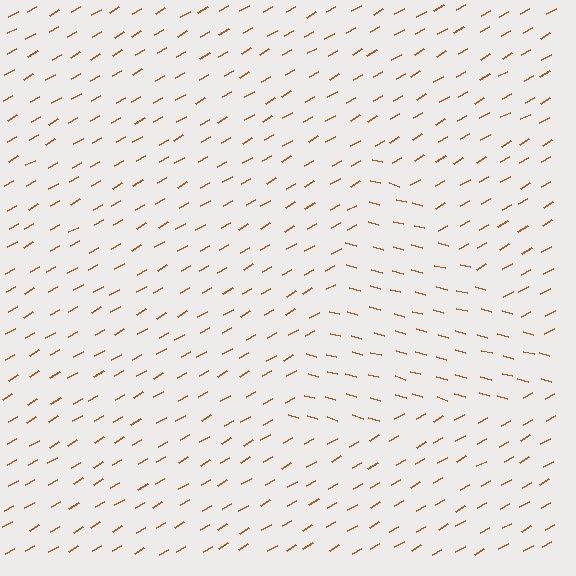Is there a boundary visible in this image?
Yes, there is a texture boundary formed by a change in line orientation.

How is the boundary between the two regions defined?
The boundary is defined purely by a change in line orientation (approximately 45 degrees difference). All lines are the same color and thickness.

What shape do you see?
I see a triangle.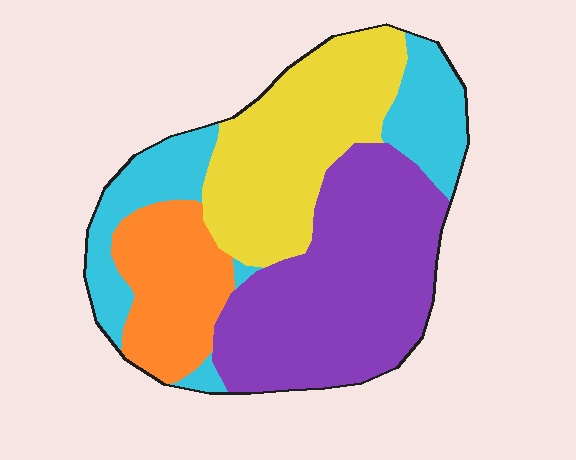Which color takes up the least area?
Orange, at roughly 15%.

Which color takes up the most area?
Purple, at roughly 35%.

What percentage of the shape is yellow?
Yellow covers about 25% of the shape.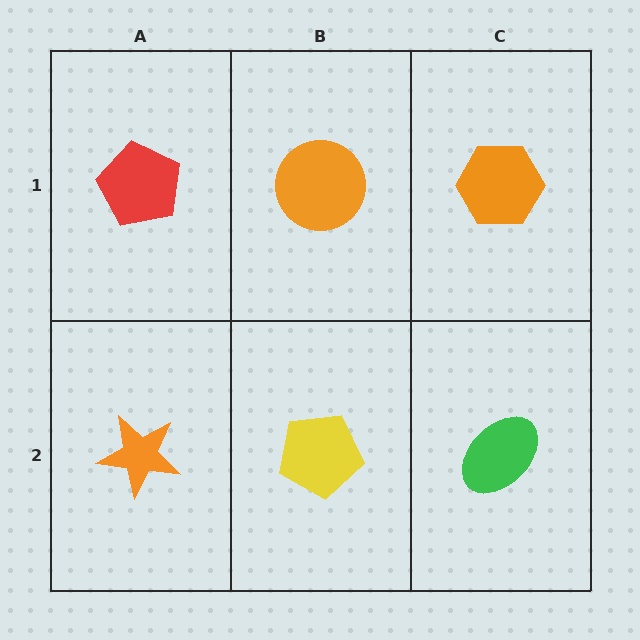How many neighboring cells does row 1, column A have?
2.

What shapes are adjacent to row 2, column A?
A red pentagon (row 1, column A), a yellow pentagon (row 2, column B).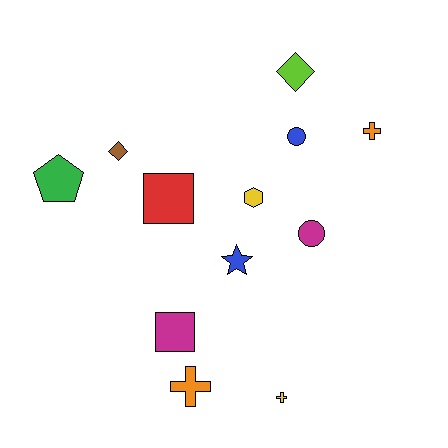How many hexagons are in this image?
There is 1 hexagon.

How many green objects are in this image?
There is 1 green object.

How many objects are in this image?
There are 12 objects.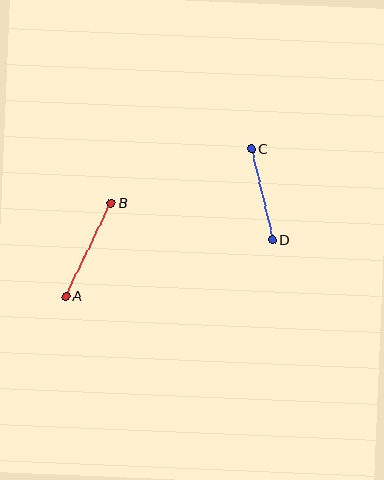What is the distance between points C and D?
The distance is approximately 94 pixels.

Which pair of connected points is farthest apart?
Points A and B are farthest apart.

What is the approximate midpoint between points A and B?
The midpoint is at approximately (89, 249) pixels.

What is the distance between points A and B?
The distance is approximately 104 pixels.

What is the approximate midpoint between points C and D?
The midpoint is at approximately (262, 194) pixels.